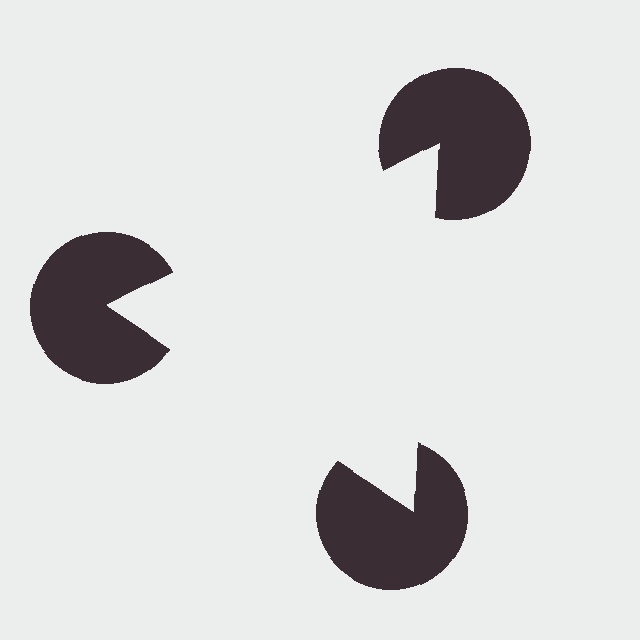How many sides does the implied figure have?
3 sides.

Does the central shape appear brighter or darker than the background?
It typically appears slightly brighter than the background, even though no actual brightness change is drawn.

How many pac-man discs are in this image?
There are 3 — one at each vertex of the illusory triangle.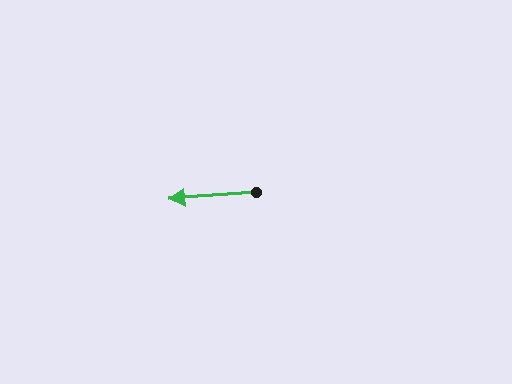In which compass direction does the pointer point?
West.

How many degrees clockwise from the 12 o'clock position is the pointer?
Approximately 266 degrees.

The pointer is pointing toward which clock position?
Roughly 9 o'clock.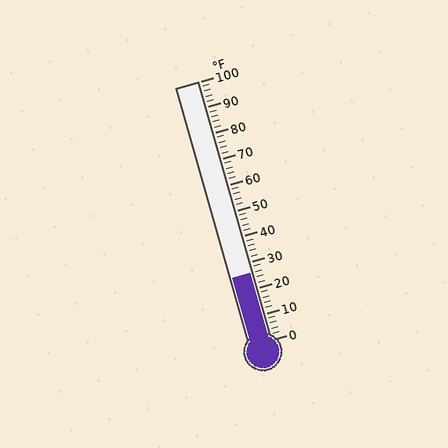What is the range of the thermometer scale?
The thermometer scale ranges from 0°F to 100°F.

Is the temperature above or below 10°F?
The temperature is above 10°F.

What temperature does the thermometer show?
The thermometer shows approximately 26°F.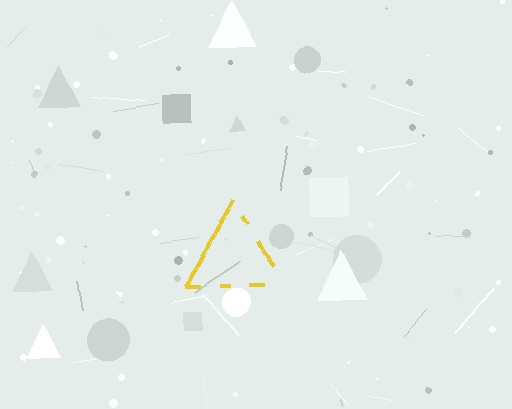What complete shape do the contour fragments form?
The contour fragments form a triangle.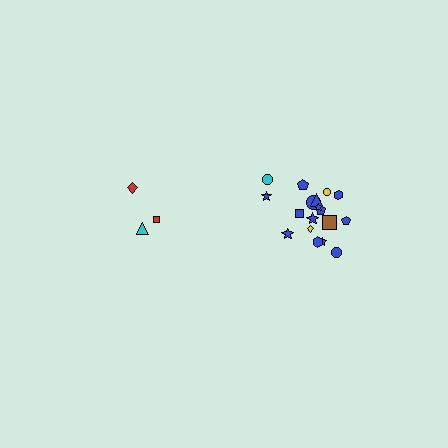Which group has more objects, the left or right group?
The right group.